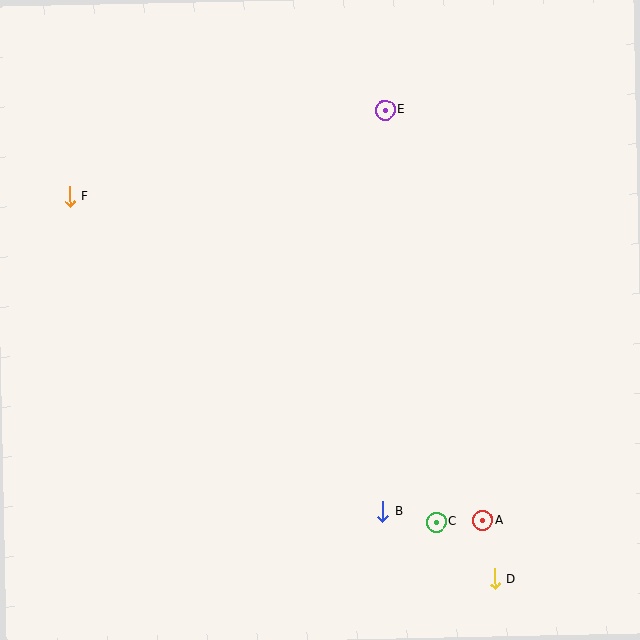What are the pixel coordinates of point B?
Point B is at (383, 511).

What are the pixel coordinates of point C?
Point C is at (436, 522).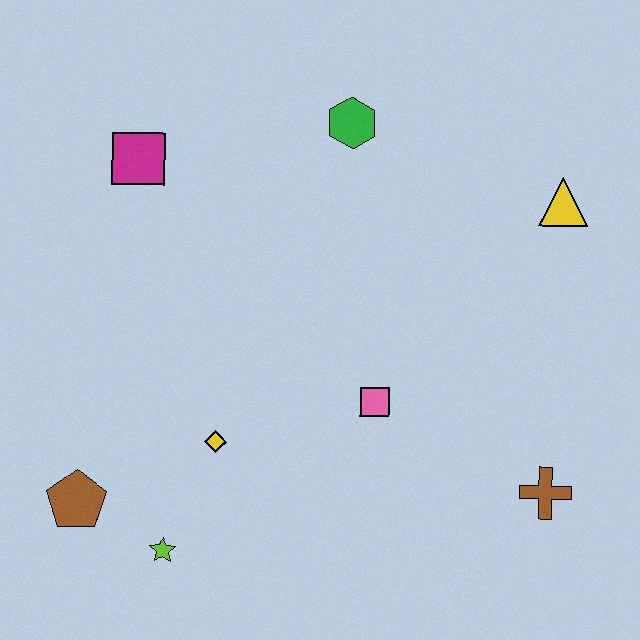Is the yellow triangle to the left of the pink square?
No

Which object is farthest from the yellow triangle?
The brown pentagon is farthest from the yellow triangle.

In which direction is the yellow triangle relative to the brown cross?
The yellow triangle is above the brown cross.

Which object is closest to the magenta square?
The green hexagon is closest to the magenta square.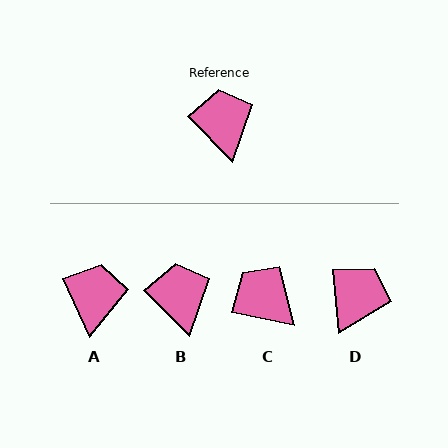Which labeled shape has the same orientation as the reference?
B.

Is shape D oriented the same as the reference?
No, it is off by about 40 degrees.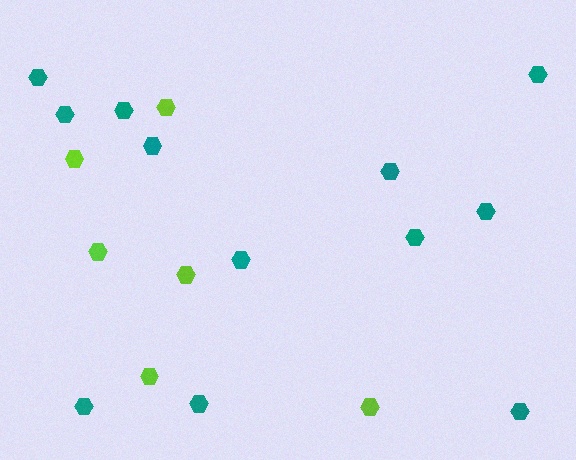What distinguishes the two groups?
There are 2 groups: one group of lime hexagons (6) and one group of teal hexagons (12).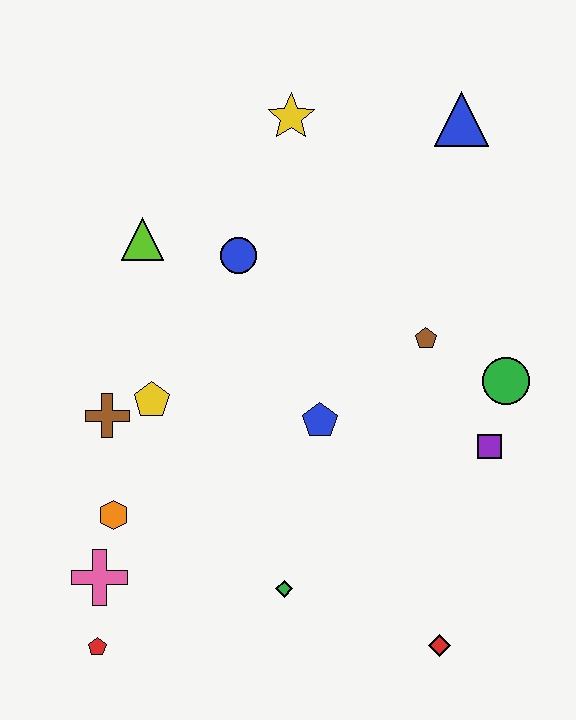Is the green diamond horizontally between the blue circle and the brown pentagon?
Yes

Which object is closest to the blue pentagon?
The brown pentagon is closest to the blue pentagon.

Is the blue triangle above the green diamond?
Yes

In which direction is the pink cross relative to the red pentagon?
The pink cross is above the red pentagon.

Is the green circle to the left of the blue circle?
No